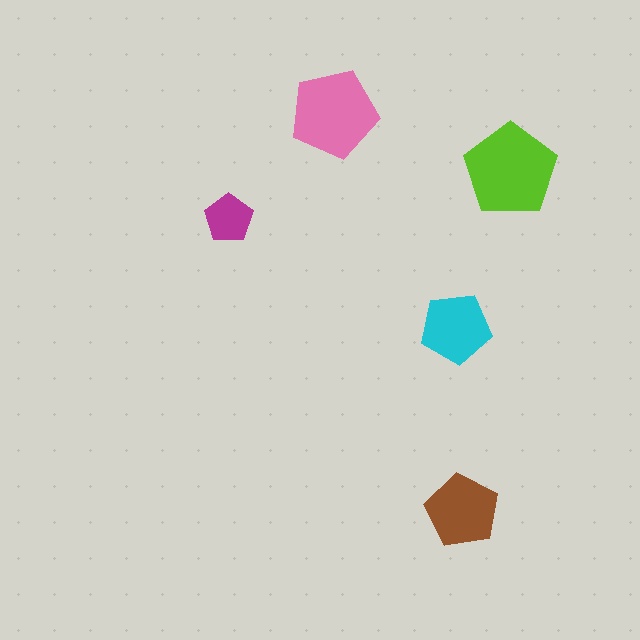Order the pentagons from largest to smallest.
the lime one, the pink one, the brown one, the cyan one, the magenta one.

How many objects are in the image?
There are 5 objects in the image.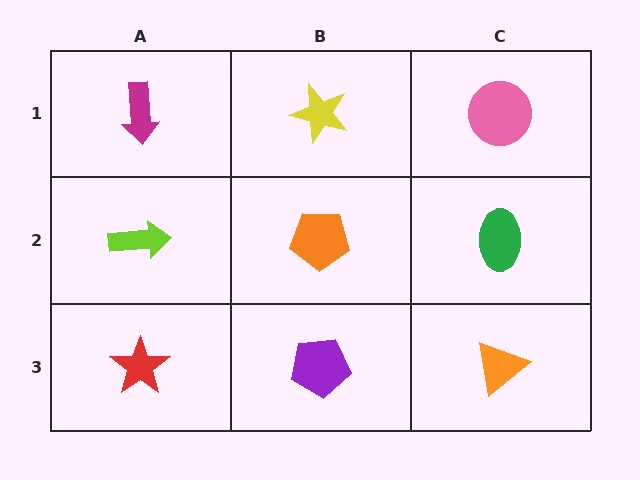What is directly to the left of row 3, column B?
A red star.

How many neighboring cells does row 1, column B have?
3.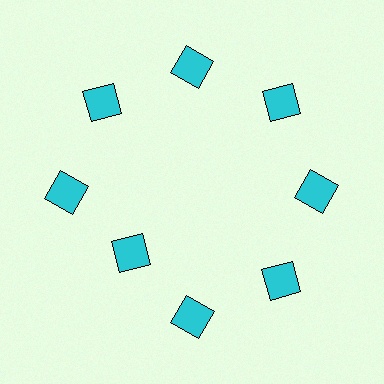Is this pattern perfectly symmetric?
No. The 8 cyan squares are arranged in a ring, but one element near the 8 o'clock position is pulled inward toward the center, breaking the 8-fold rotational symmetry.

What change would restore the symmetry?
The symmetry would be restored by moving it outward, back onto the ring so that all 8 squares sit at equal angles and equal distance from the center.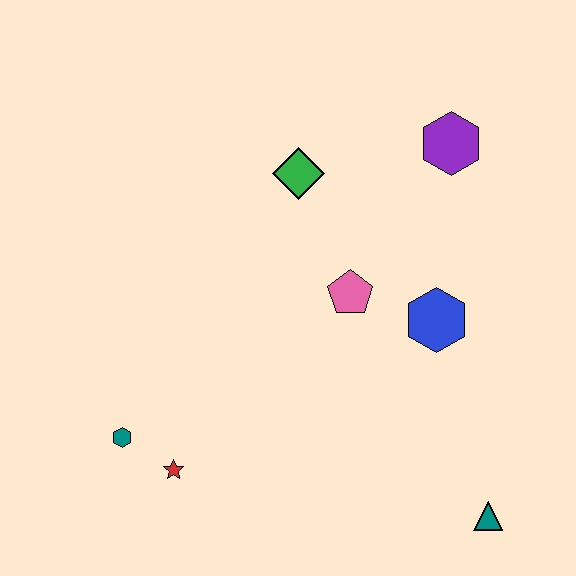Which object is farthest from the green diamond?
The teal triangle is farthest from the green diamond.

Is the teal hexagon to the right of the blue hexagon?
No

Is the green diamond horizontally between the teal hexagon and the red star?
No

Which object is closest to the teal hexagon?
The red star is closest to the teal hexagon.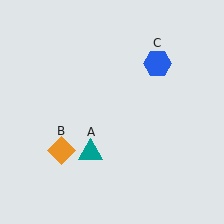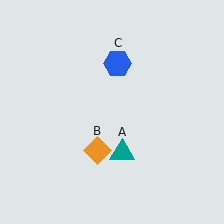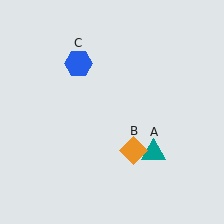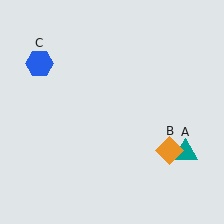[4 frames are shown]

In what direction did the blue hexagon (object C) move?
The blue hexagon (object C) moved left.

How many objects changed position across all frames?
3 objects changed position: teal triangle (object A), orange diamond (object B), blue hexagon (object C).